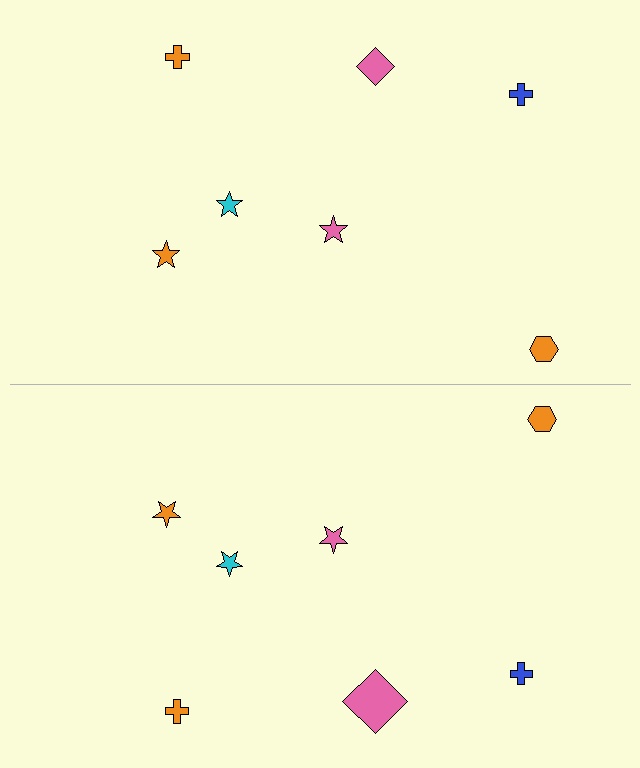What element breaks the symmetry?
The pink diamond on the bottom side has a different size than its mirror counterpart.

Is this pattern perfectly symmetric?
No, the pattern is not perfectly symmetric. The pink diamond on the bottom side has a different size than its mirror counterpart.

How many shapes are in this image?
There are 14 shapes in this image.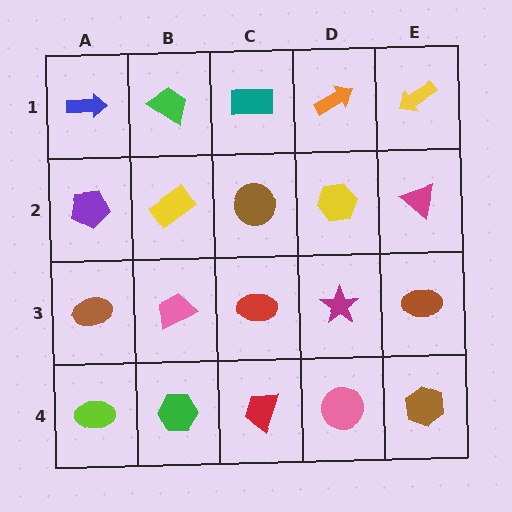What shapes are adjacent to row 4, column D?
A magenta star (row 3, column D), a red trapezoid (row 4, column C), a brown hexagon (row 4, column E).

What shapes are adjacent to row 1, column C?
A brown circle (row 2, column C), a green trapezoid (row 1, column B), an orange arrow (row 1, column D).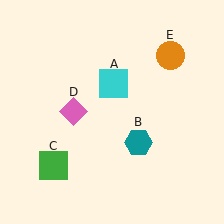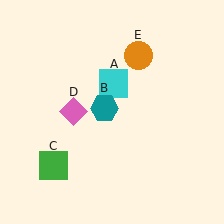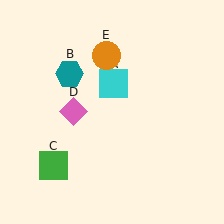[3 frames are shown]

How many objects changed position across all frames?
2 objects changed position: teal hexagon (object B), orange circle (object E).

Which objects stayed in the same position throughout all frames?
Cyan square (object A) and green square (object C) and pink diamond (object D) remained stationary.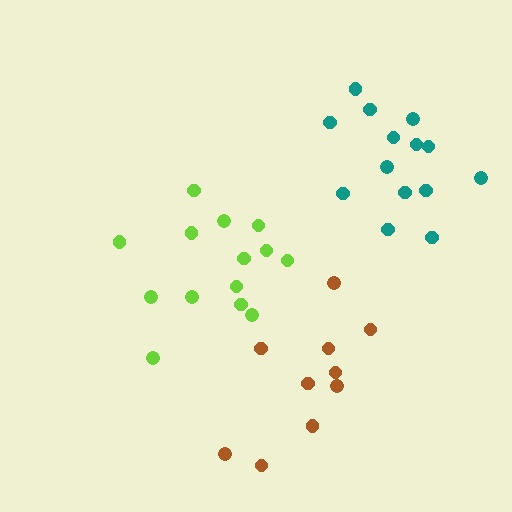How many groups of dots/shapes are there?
There are 3 groups.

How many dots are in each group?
Group 1: 10 dots, Group 2: 14 dots, Group 3: 14 dots (38 total).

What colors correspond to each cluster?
The clusters are colored: brown, lime, teal.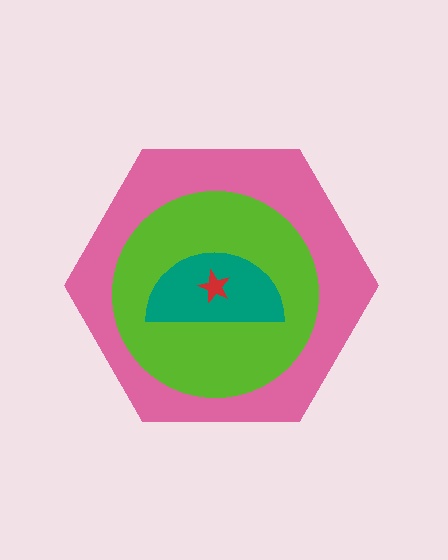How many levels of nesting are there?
4.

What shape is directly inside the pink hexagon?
The lime circle.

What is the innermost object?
The red star.